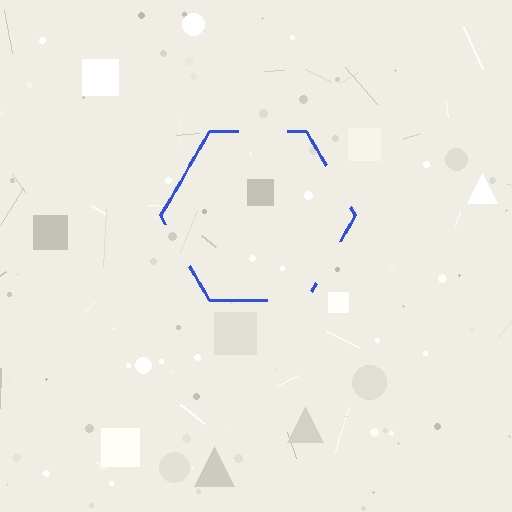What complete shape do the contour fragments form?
The contour fragments form a hexagon.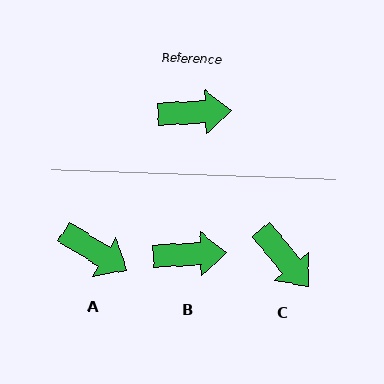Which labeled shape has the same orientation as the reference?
B.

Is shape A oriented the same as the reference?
No, it is off by about 34 degrees.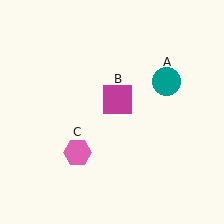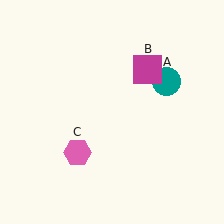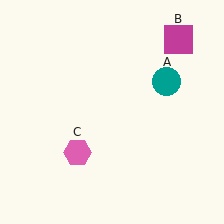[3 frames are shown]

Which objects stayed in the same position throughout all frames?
Teal circle (object A) and pink hexagon (object C) remained stationary.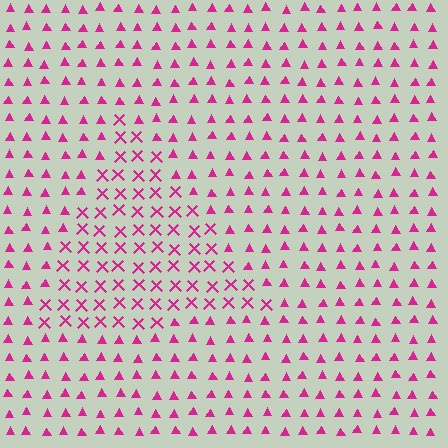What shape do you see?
I see a triangle.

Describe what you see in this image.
The image is filled with small magenta elements arranged in a uniform grid. A triangle-shaped region contains X marks, while the surrounding area contains triangles. The boundary is defined purely by the change in element shape.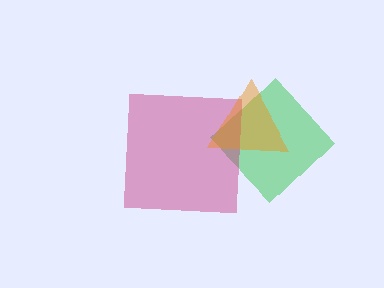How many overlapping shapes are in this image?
There are 3 overlapping shapes in the image.